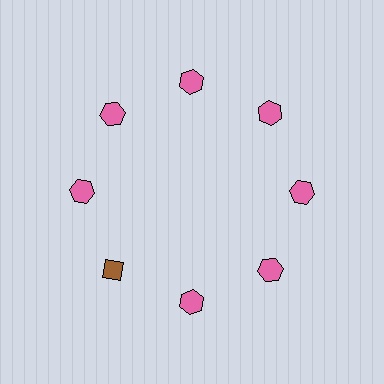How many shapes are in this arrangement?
There are 8 shapes arranged in a ring pattern.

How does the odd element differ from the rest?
It differs in both color (brown instead of pink) and shape (diamond instead of hexagon).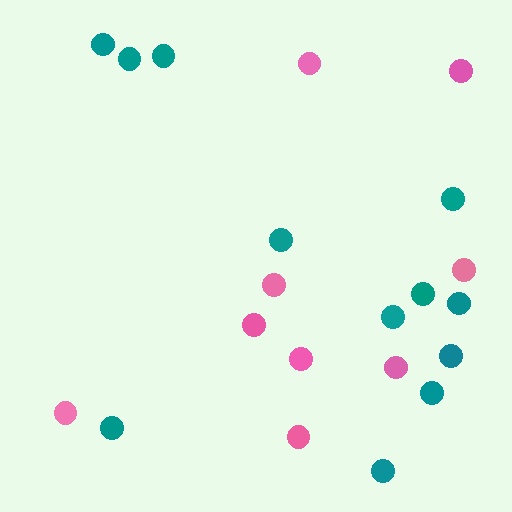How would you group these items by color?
There are 2 groups: one group of pink circles (9) and one group of teal circles (12).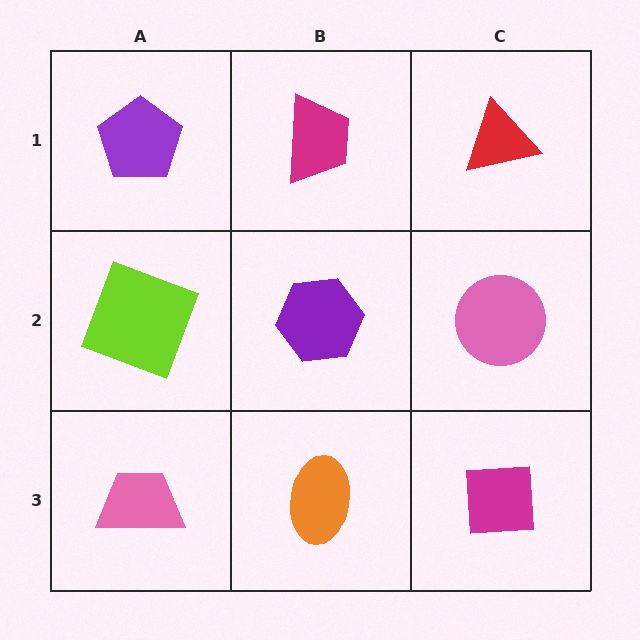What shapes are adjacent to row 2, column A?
A purple pentagon (row 1, column A), a pink trapezoid (row 3, column A), a purple hexagon (row 2, column B).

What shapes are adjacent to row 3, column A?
A lime square (row 2, column A), an orange ellipse (row 3, column B).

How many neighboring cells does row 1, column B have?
3.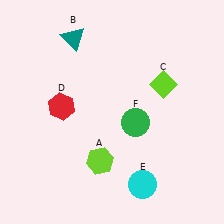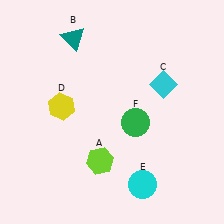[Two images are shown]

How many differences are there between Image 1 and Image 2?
There are 2 differences between the two images.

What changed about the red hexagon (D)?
In Image 1, D is red. In Image 2, it changed to yellow.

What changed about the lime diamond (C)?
In Image 1, C is lime. In Image 2, it changed to cyan.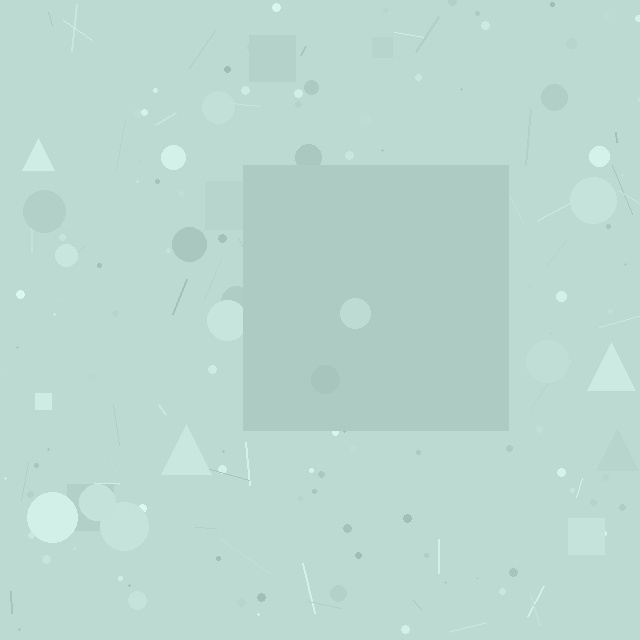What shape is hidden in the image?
A square is hidden in the image.